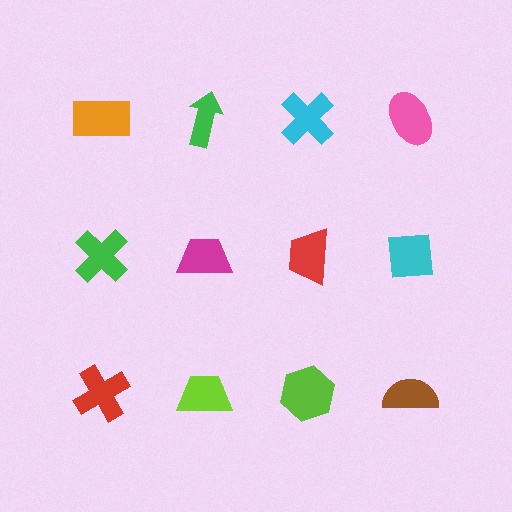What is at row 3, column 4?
A brown semicircle.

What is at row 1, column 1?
An orange rectangle.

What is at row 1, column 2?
A green arrow.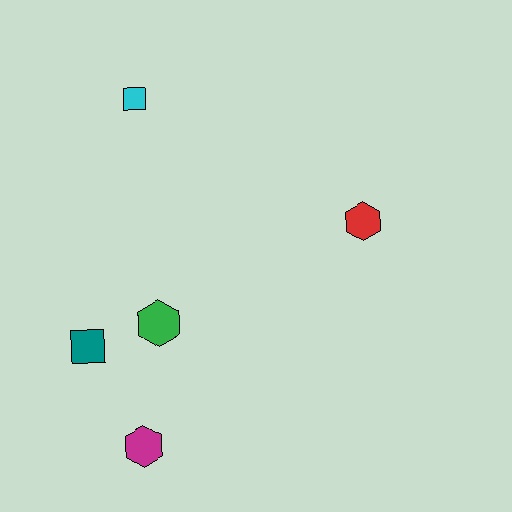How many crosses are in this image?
There are no crosses.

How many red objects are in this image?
There is 1 red object.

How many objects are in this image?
There are 5 objects.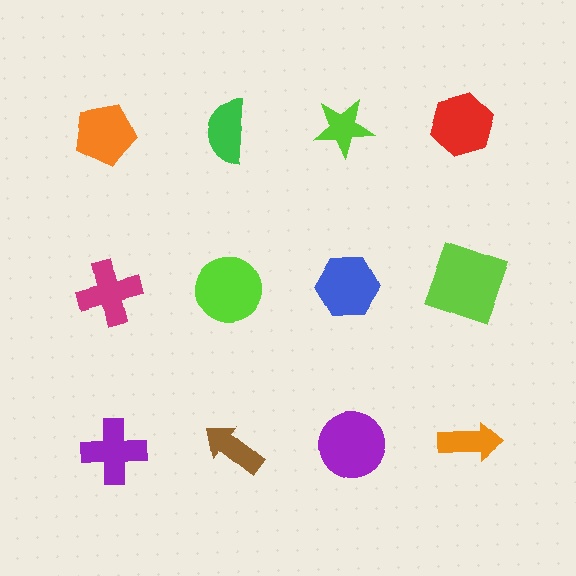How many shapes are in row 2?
4 shapes.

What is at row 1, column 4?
A red hexagon.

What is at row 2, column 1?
A magenta cross.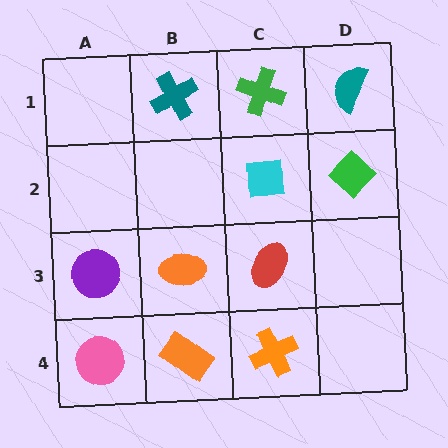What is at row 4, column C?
An orange cross.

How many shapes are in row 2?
2 shapes.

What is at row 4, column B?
An orange rectangle.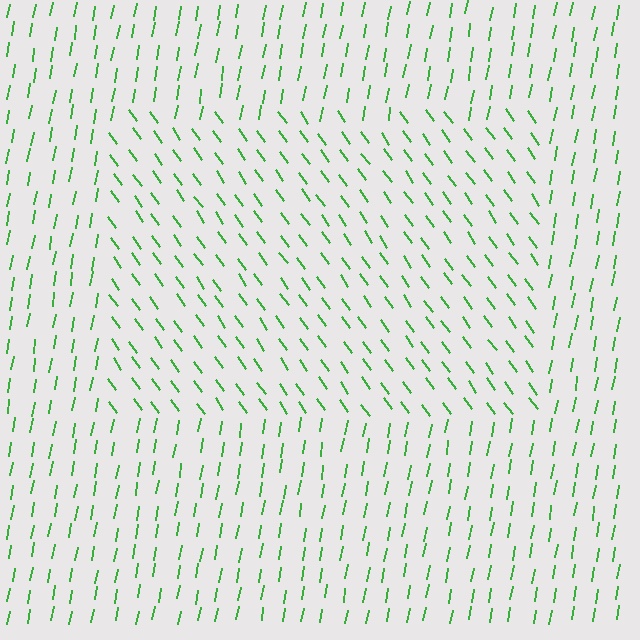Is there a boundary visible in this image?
Yes, there is a texture boundary formed by a change in line orientation.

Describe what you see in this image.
The image is filled with small green line segments. A rectangle region in the image has lines oriented differently from the surrounding lines, creating a visible texture boundary.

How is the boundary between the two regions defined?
The boundary is defined purely by a change in line orientation (approximately 45 degrees difference). All lines are the same color and thickness.